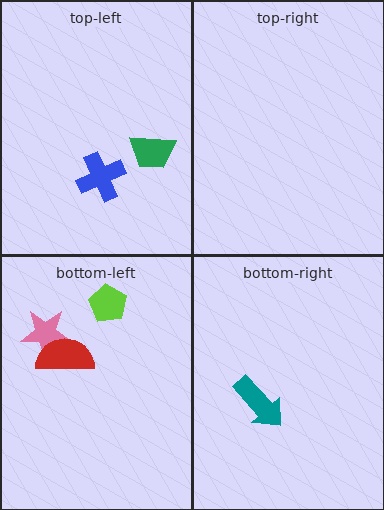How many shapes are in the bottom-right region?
1.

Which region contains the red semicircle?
The bottom-left region.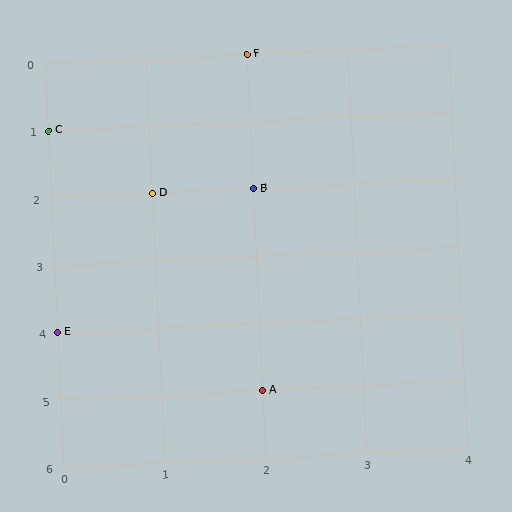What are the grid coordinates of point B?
Point B is at grid coordinates (2, 2).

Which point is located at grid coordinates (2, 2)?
Point B is at (2, 2).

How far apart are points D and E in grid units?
Points D and E are 1 column and 2 rows apart (about 2.2 grid units diagonally).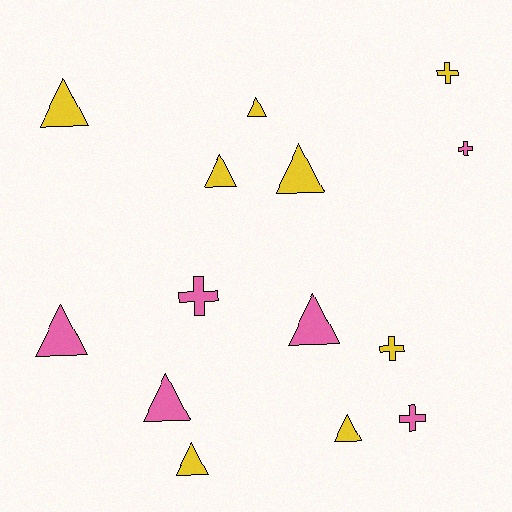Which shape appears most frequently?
Triangle, with 9 objects.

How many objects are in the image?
There are 14 objects.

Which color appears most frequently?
Yellow, with 8 objects.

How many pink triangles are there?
There are 3 pink triangles.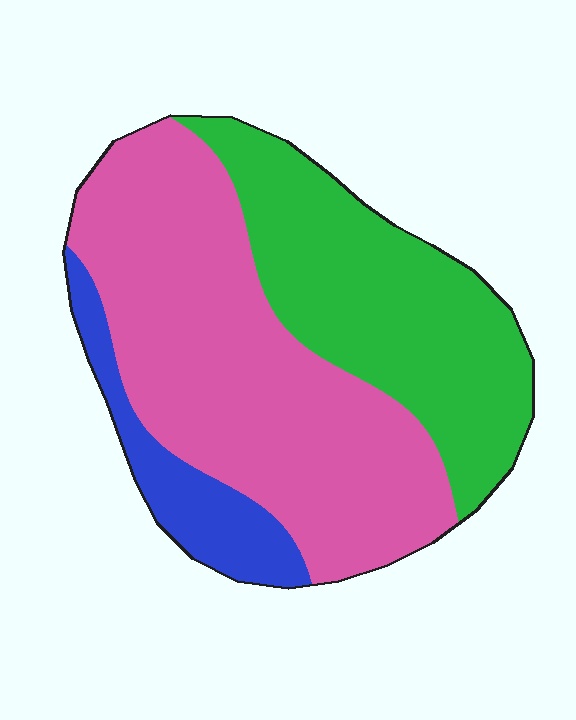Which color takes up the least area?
Blue, at roughly 10%.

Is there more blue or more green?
Green.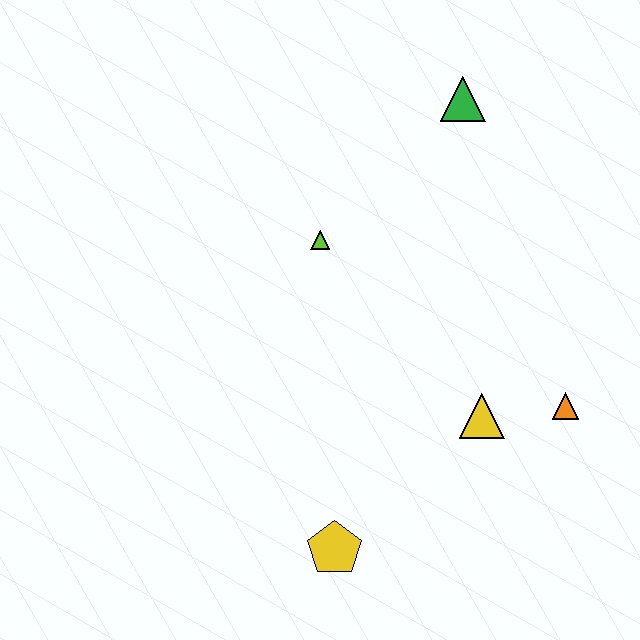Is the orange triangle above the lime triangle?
No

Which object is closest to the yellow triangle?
The orange triangle is closest to the yellow triangle.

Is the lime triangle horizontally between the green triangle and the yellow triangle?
No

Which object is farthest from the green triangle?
The yellow pentagon is farthest from the green triangle.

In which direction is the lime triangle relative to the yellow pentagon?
The lime triangle is above the yellow pentagon.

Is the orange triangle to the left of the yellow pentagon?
No